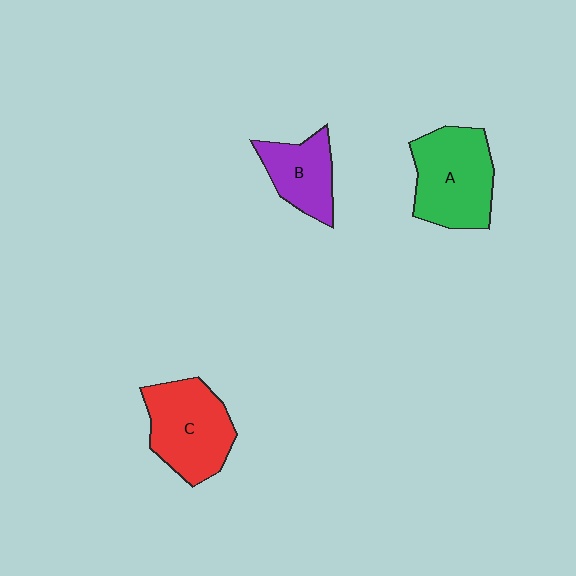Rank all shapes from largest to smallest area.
From largest to smallest: A (green), C (red), B (purple).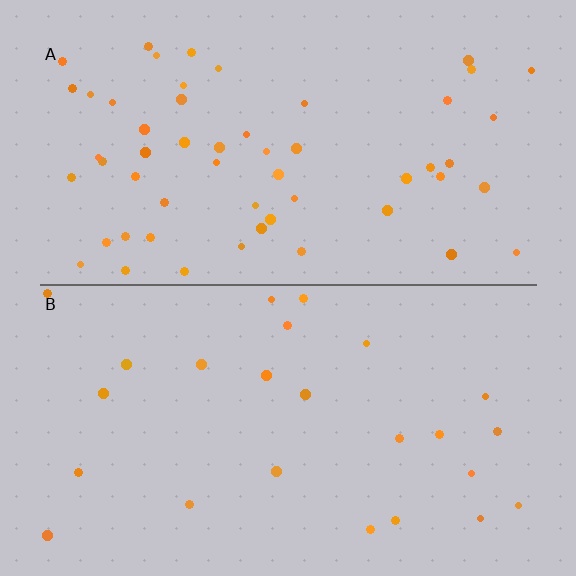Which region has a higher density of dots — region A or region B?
A (the top).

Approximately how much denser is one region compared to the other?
Approximately 2.2× — region A over region B.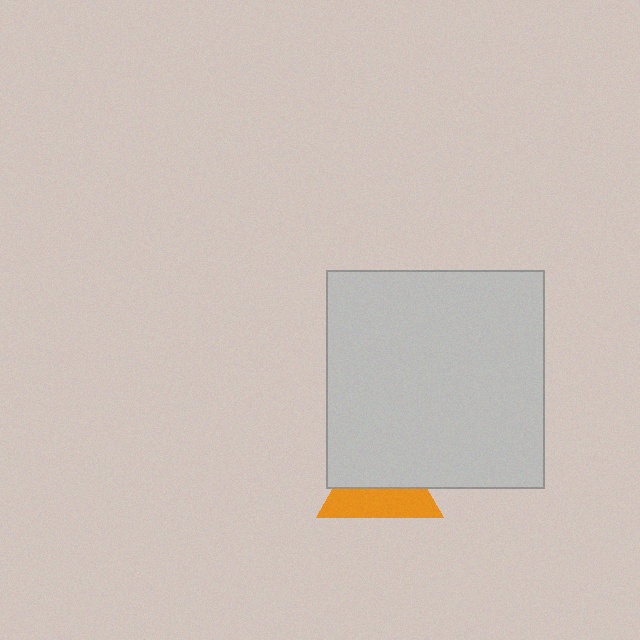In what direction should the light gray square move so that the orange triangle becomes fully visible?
The light gray square should move up. That is the shortest direction to clear the overlap and leave the orange triangle fully visible.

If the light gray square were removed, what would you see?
You would see the complete orange triangle.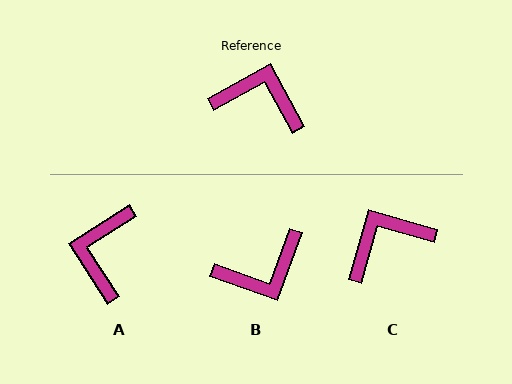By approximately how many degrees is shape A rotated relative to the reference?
Approximately 94 degrees counter-clockwise.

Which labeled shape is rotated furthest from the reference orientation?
B, about 139 degrees away.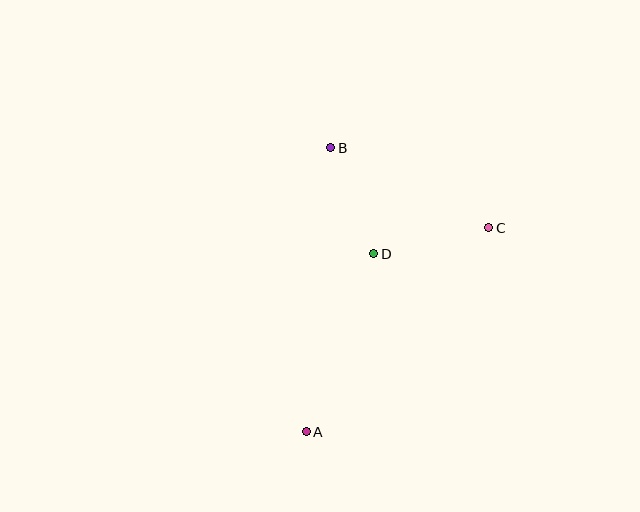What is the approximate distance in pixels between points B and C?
The distance between B and C is approximately 177 pixels.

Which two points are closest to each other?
Points B and D are closest to each other.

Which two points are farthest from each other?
Points A and B are farthest from each other.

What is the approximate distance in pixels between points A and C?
The distance between A and C is approximately 274 pixels.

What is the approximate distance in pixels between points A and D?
The distance between A and D is approximately 190 pixels.